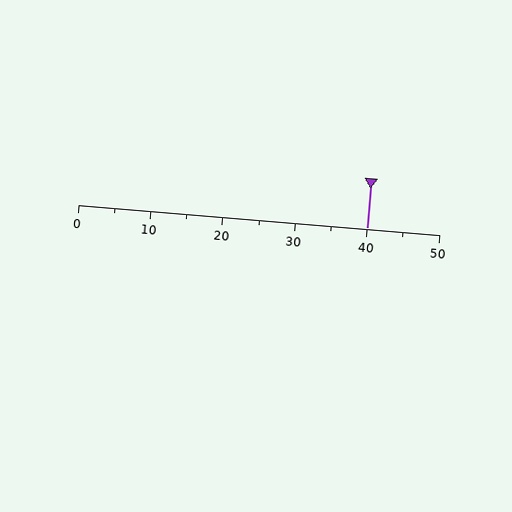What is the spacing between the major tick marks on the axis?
The major ticks are spaced 10 apart.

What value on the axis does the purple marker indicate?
The marker indicates approximately 40.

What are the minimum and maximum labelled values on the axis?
The axis runs from 0 to 50.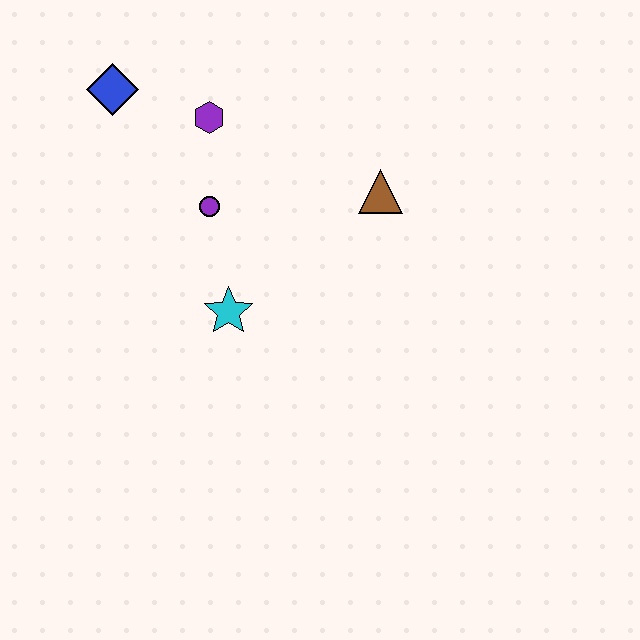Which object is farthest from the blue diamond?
The brown triangle is farthest from the blue diamond.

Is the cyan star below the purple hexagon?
Yes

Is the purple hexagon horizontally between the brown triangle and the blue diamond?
Yes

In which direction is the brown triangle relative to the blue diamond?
The brown triangle is to the right of the blue diamond.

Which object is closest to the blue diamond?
The purple hexagon is closest to the blue diamond.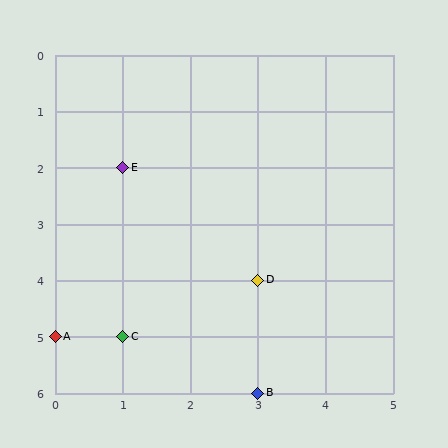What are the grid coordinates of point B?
Point B is at grid coordinates (3, 6).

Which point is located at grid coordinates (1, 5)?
Point C is at (1, 5).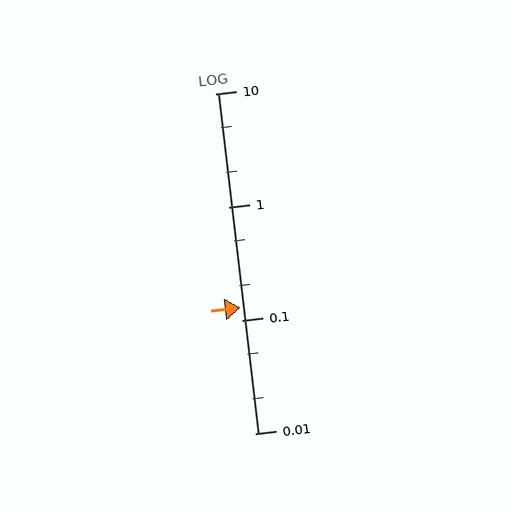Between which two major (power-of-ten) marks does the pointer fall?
The pointer is between 0.1 and 1.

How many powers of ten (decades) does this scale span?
The scale spans 3 decades, from 0.01 to 10.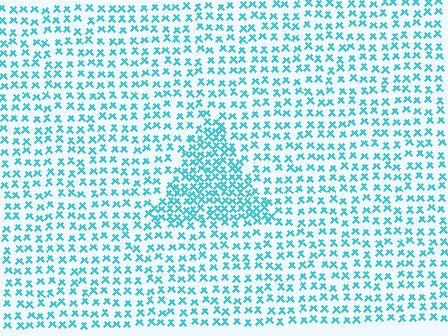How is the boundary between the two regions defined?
The boundary is defined by a change in element density (approximately 1.9x ratio). All elements are the same color, size, and shape.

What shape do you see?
I see a triangle.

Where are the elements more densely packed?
The elements are more densely packed inside the triangle boundary.